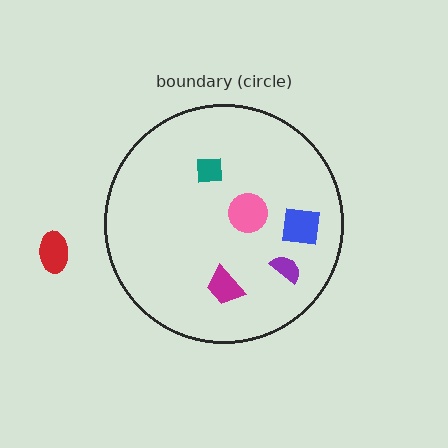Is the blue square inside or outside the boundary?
Inside.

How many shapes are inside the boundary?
5 inside, 1 outside.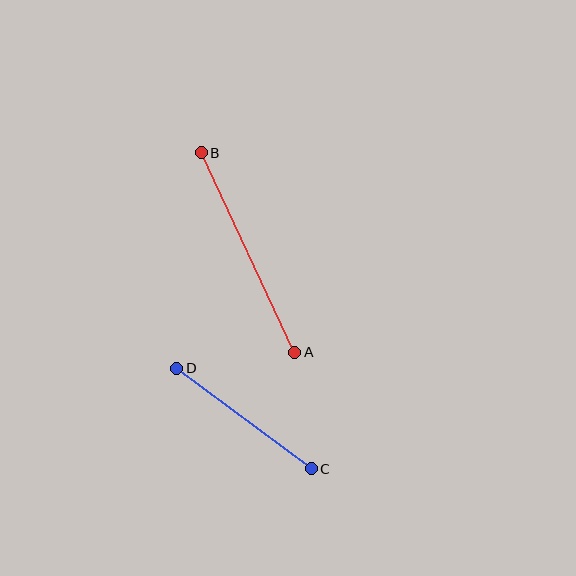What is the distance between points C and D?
The distance is approximately 168 pixels.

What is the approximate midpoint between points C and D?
The midpoint is at approximately (244, 418) pixels.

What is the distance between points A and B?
The distance is approximately 221 pixels.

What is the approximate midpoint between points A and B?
The midpoint is at approximately (248, 252) pixels.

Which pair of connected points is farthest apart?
Points A and B are farthest apart.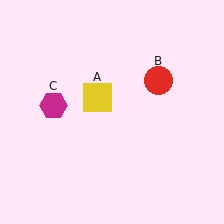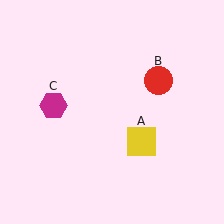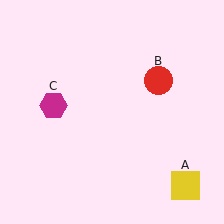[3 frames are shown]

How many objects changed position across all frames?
1 object changed position: yellow square (object A).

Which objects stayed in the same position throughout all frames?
Red circle (object B) and magenta hexagon (object C) remained stationary.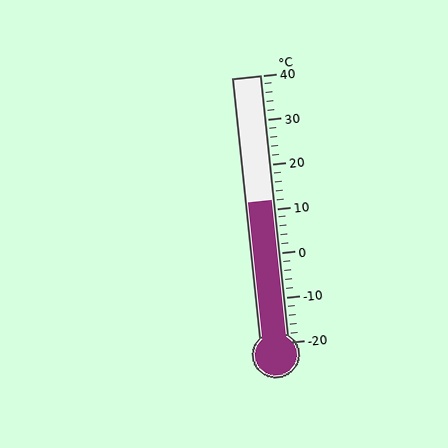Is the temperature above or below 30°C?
The temperature is below 30°C.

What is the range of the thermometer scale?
The thermometer scale ranges from -20°C to 40°C.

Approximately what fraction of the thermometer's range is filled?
The thermometer is filled to approximately 55% of its range.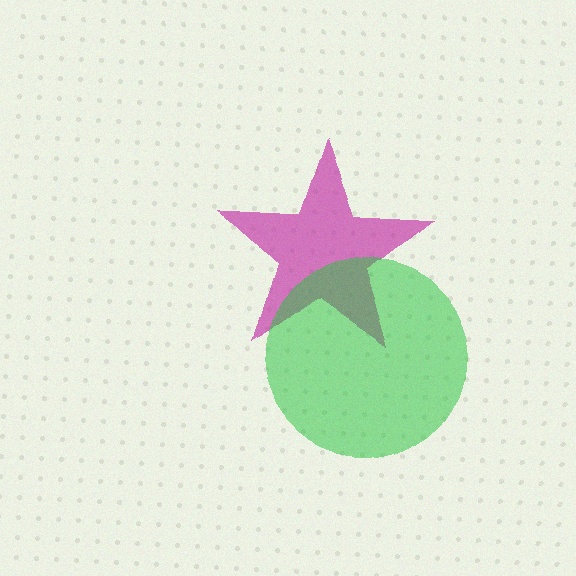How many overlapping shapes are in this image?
There are 2 overlapping shapes in the image.